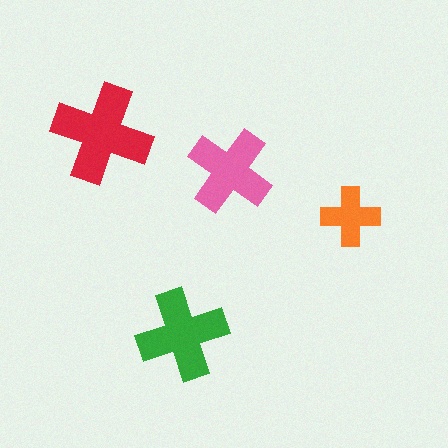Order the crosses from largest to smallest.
the red one, the green one, the pink one, the orange one.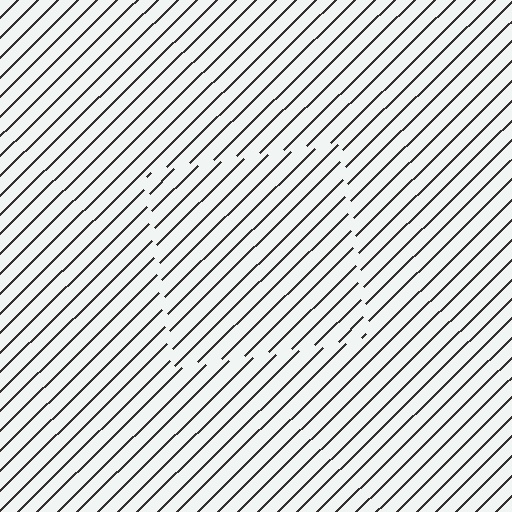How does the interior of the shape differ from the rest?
The interior of the shape contains the same grating, shifted by half a period — the contour is defined by the phase discontinuity where line-ends from the inner and outer gratings abut.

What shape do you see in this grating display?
An illusory square. The interior of the shape contains the same grating, shifted by half a period — the contour is defined by the phase discontinuity where line-ends from the inner and outer gratings abut.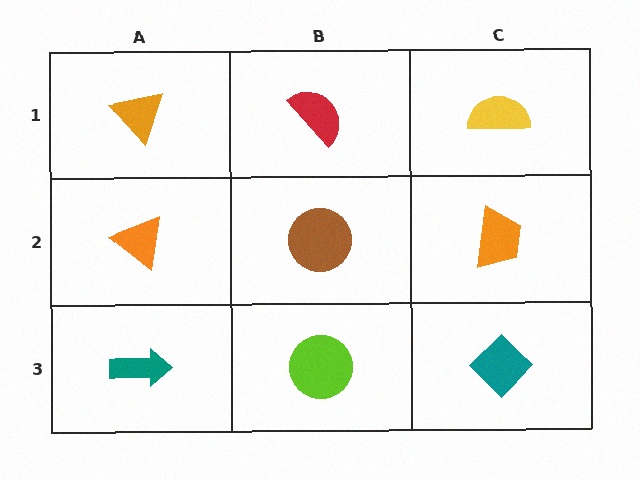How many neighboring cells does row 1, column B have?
3.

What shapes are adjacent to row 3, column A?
An orange triangle (row 2, column A), a lime circle (row 3, column B).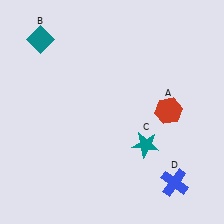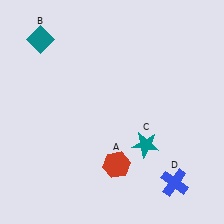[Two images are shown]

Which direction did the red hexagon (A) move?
The red hexagon (A) moved down.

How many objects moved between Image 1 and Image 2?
1 object moved between the two images.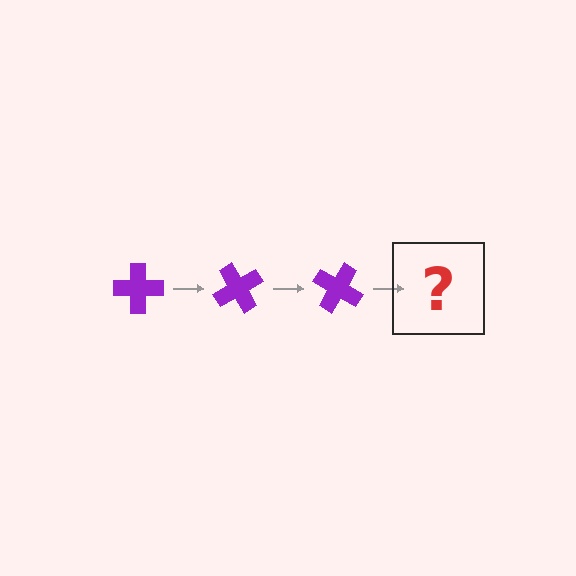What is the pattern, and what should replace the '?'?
The pattern is that the cross rotates 60 degrees each step. The '?' should be a purple cross rotated 180 degrees.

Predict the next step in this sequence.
The next step is a purple cross rotated 180 degrees.